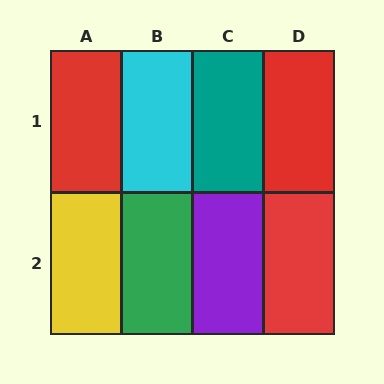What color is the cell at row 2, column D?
Red.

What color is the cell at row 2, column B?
Green.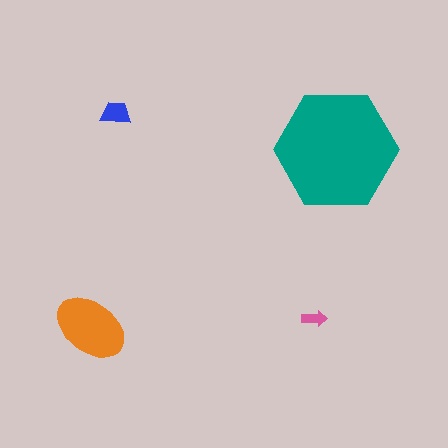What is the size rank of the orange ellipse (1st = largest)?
2nd.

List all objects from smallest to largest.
The pink arrow, the blue trapezoid, the orange ellipse, the teal hexagon.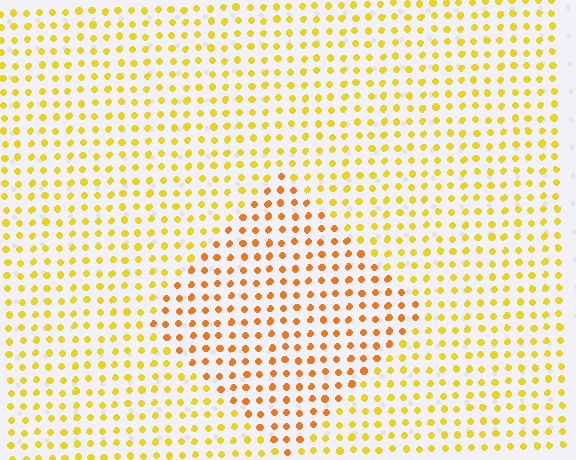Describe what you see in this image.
The image is filled with small yellow elements in a uniform arrangement. A diamond-shaped region is visible where the elements are tinted to a slightly different hue, forming a subtle color boundary.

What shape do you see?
I see a diamond.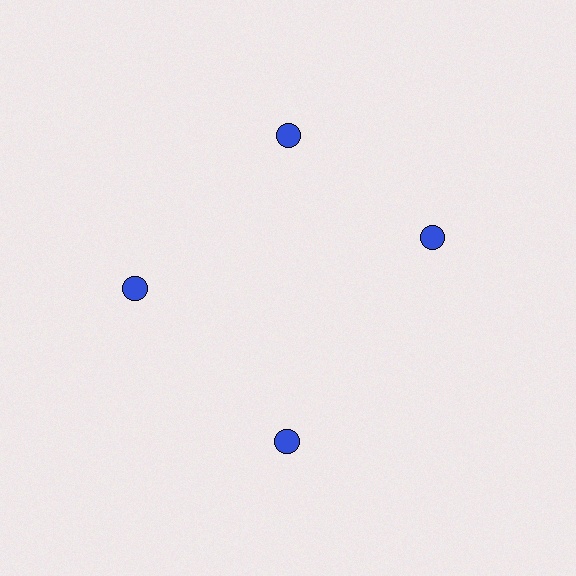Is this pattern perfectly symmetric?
No. The 4 blue circles are arranged in a ring, but one element near the 3 o'clock position is rotated out of alignment along the ring, breaking the 4-fold rotational symmetry.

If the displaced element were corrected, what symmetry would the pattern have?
It would have 4-fold rotational symmetry — the pattern would map onto itself every 90 degrees.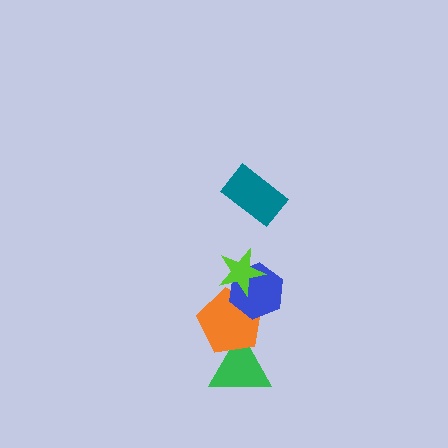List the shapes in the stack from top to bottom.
From top to bottom: the teal rectangle, the lime star, the blue hexagon, the orange pentagon, the green triangle.